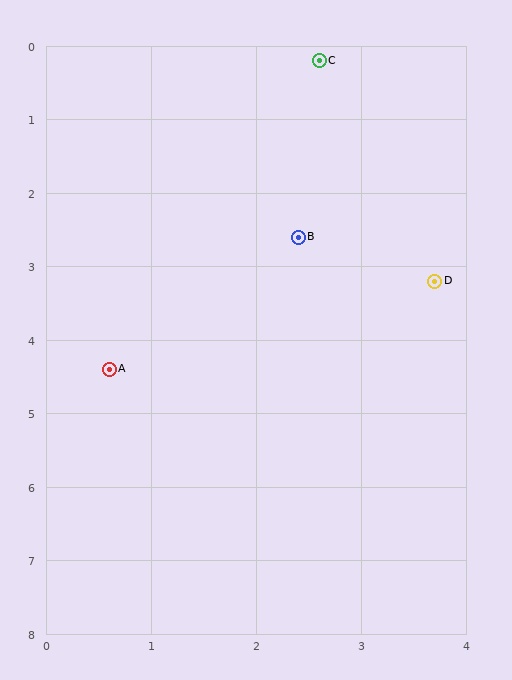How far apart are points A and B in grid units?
Points A and B are about 2.5 grid units apart.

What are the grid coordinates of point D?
Point D is at approximately (3.7, 3.2).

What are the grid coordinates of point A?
Point A is at approximately (0.6, 4.4).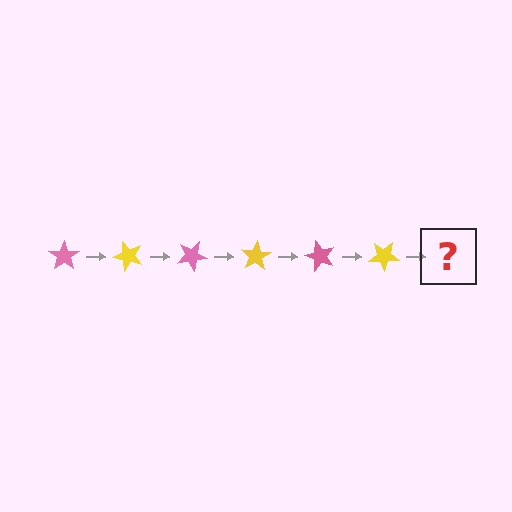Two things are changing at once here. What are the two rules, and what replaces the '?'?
The two rules are that it rotates 50 degrees each step and the color cycles through pink and yellow. The '?' should be a pink star, rotated 300 degrees from the start.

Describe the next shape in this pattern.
It should be a pink star, rotated 300 degrees from the start.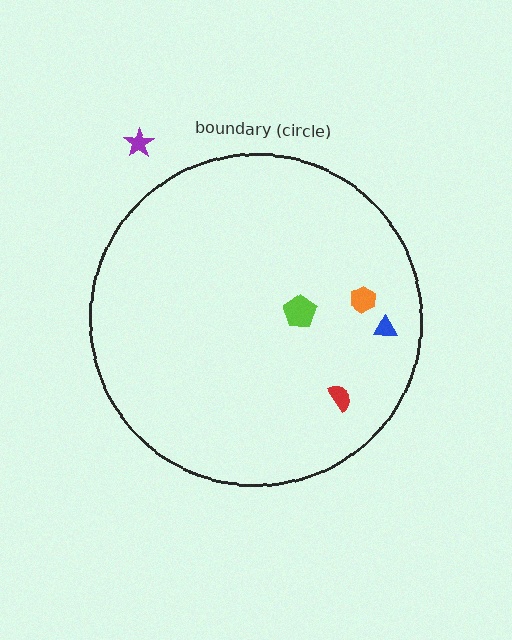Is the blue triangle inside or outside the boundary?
Inside.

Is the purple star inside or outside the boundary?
Outside.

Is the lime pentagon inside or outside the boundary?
Inside.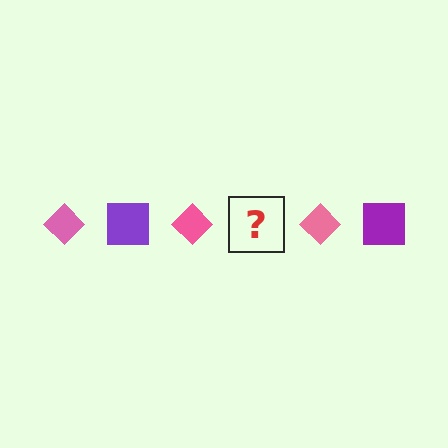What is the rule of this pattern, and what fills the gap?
The rule is that the pattern alternates between pink diamond and purple square. The gap should be filled with a purple square.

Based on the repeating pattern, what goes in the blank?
The blank should be a purple square.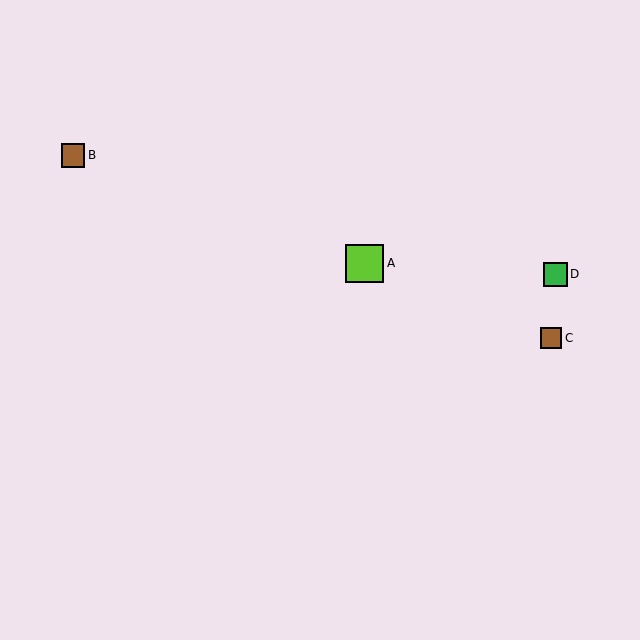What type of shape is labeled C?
Shape C is a brown square.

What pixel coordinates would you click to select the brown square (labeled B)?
Click at (73, 155) to select the brown square B.